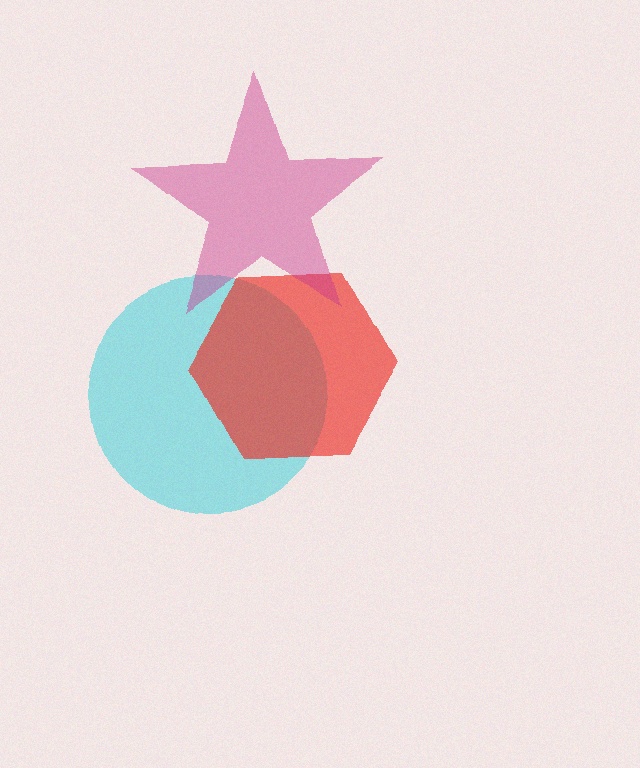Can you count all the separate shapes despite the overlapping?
Yes, there are 3 separate shapes.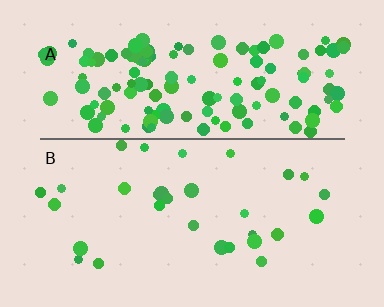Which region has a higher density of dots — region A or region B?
A (the top).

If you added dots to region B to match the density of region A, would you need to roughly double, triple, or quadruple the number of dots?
Approximately quadruple.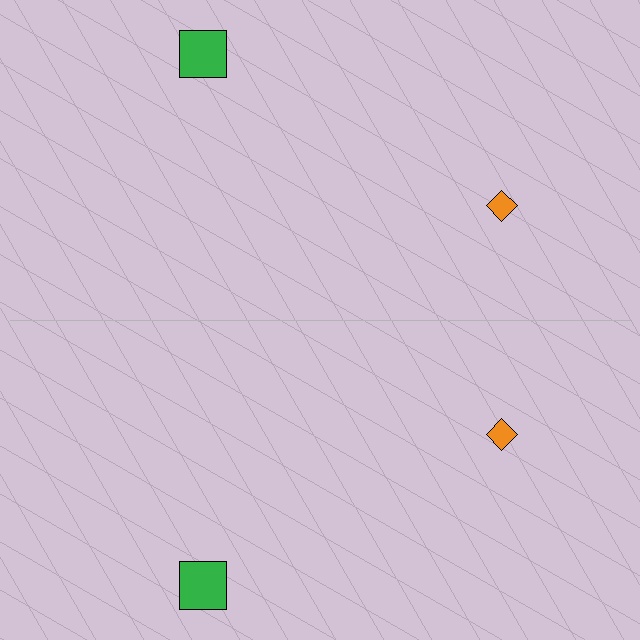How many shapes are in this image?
There are 4 shapes in this image.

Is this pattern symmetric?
Yes, this pattern has bilateral (reflection) symmetry.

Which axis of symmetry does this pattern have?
The pattern has a horizontal axis of symmetry running through the center of the image.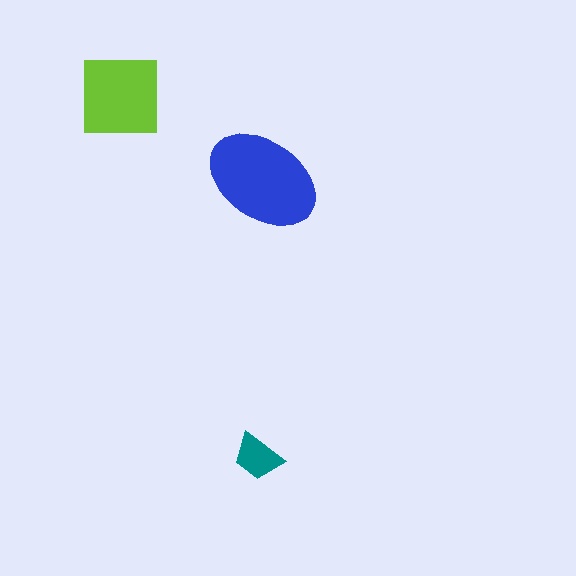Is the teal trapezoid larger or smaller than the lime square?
Smaller.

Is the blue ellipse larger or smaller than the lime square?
Larger.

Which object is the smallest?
The teal trapezoid.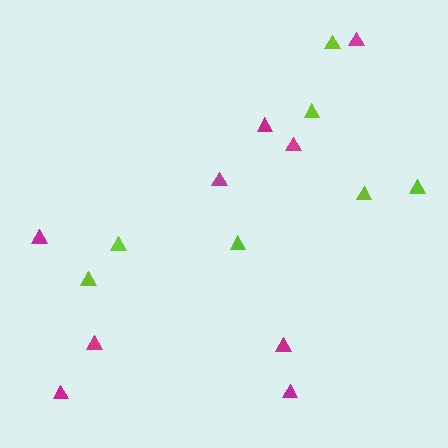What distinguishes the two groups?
There are 2 groups: one group of magenta triangles (9) and one group of lime triangles (7).